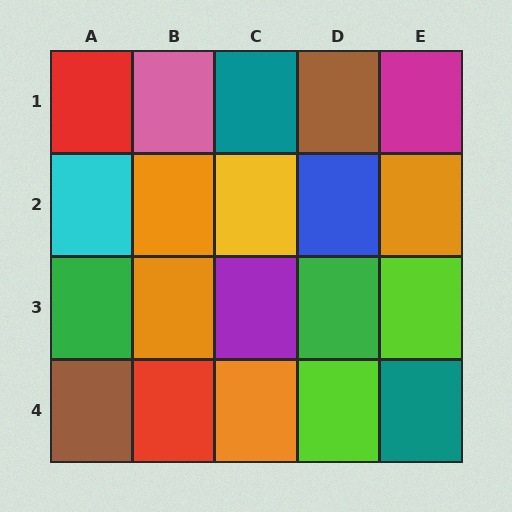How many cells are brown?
2 cells are brown.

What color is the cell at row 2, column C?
Yellow.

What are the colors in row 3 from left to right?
Green, orange, purple, green, lime.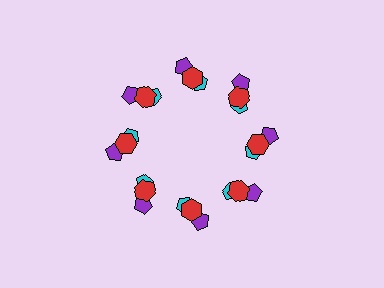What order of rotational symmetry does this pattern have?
This pattern has 8-fold rotational symmetry.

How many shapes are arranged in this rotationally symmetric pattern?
There are 24 shapes, arranged in 8 groups of 3.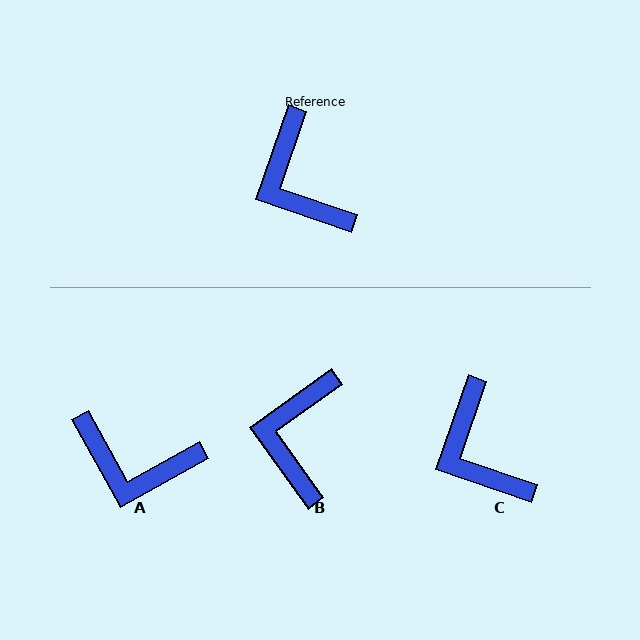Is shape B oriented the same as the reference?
No, it is off by about 35 degrees.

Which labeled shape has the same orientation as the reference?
C.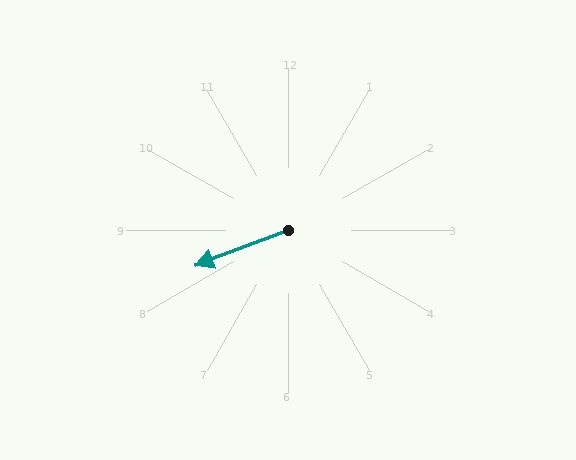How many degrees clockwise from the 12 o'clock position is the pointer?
Approximately 249 degrees.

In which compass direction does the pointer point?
West.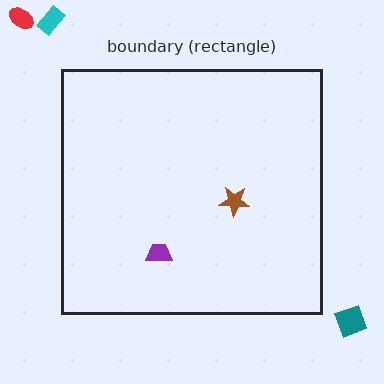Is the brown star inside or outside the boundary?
Inside.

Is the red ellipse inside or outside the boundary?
Outside.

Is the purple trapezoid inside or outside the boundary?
Inside.